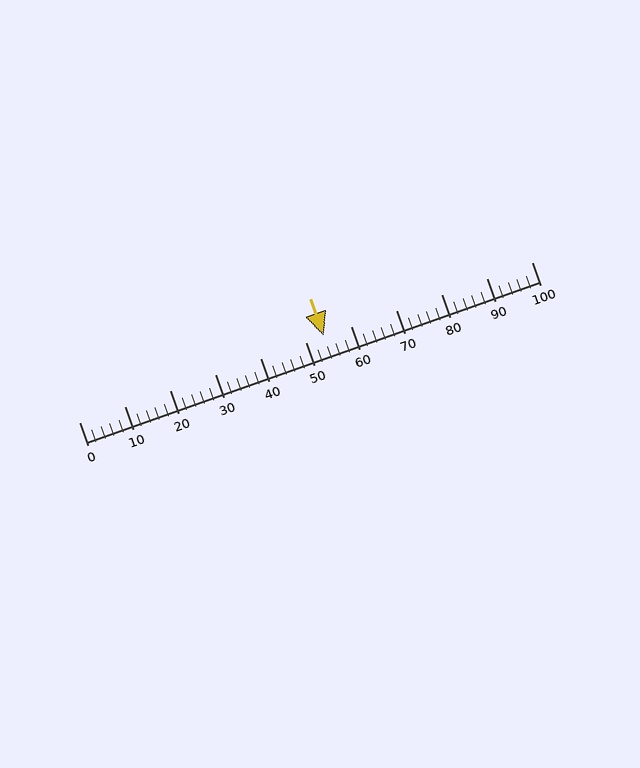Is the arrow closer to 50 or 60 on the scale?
The arrow is closer to 50.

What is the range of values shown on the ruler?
The ruler shows values from 0 to 100.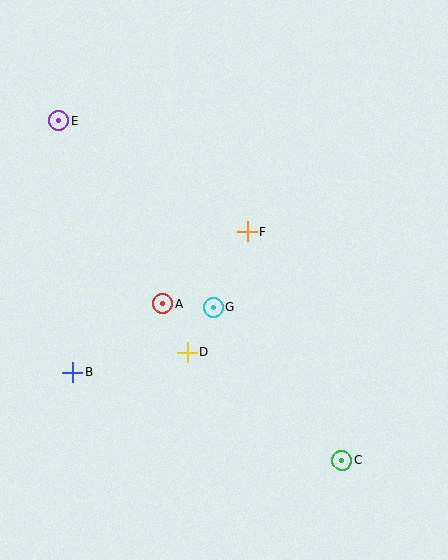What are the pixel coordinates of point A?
Point A is at (163, 304).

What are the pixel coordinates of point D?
Point D is at (187, 352).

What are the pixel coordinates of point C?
Point C is at (342, 460).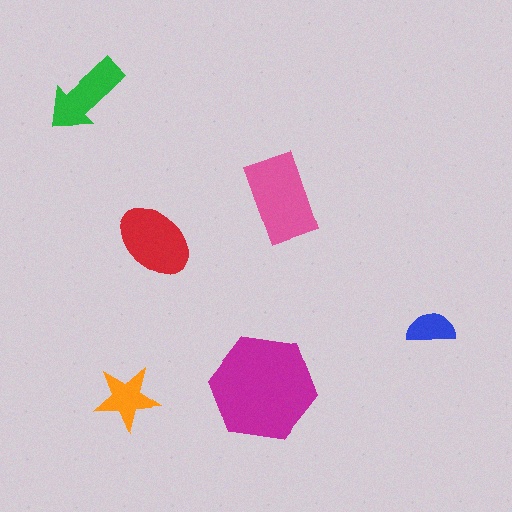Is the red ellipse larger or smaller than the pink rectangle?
Smaller.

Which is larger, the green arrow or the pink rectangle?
The pink rectangle.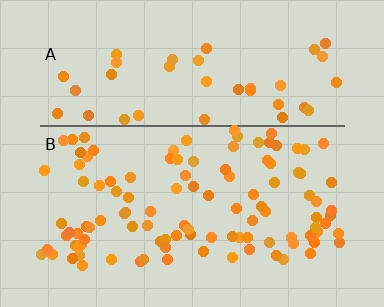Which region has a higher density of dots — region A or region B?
B (the bottom).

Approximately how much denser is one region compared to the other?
Approximately 2.3× — region B over region A.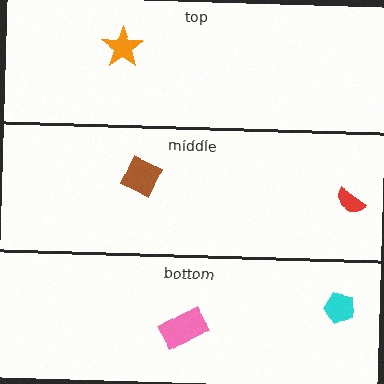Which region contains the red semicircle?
The middle region.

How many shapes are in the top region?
1.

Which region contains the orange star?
The top region.